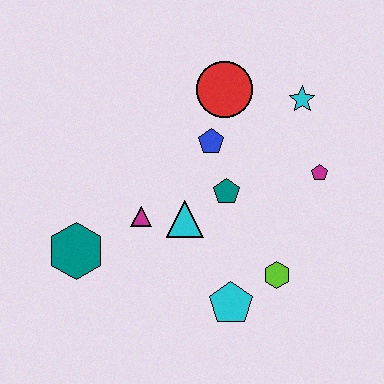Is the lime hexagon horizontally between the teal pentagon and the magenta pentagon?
Yes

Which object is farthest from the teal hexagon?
The cyan star is farthest from the teal hexagon.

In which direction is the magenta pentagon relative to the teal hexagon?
The magenta pentagon is to the right of the teal hexagon.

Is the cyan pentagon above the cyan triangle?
No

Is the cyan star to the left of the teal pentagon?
No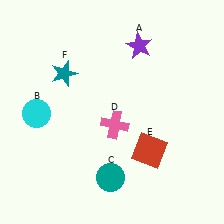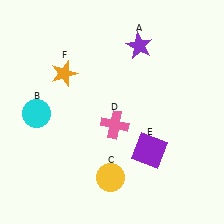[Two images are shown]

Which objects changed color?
C changed from teal to yellow. E changed from red to purple. F changed from teal to orange.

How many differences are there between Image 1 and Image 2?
There are 3 differences between the two images.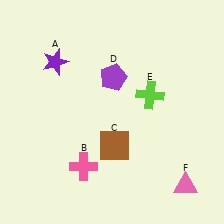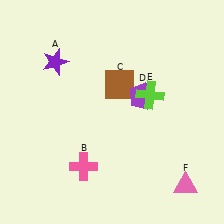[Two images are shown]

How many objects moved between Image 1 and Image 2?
2 objects moved between the two images.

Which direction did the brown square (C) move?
The brown square (C) moved up.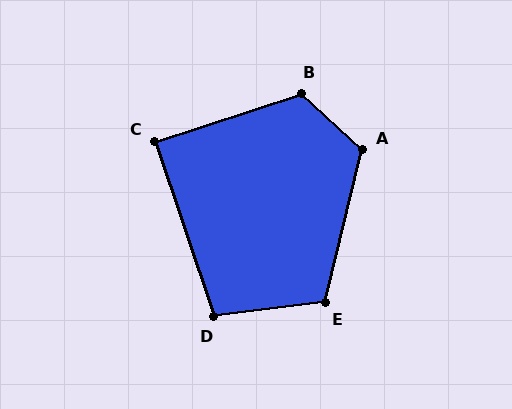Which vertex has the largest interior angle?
B, at approximately 120 degrees.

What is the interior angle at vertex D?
Approximately 101 degrees (obtuse).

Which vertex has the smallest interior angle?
C, at approximately 89 degrees.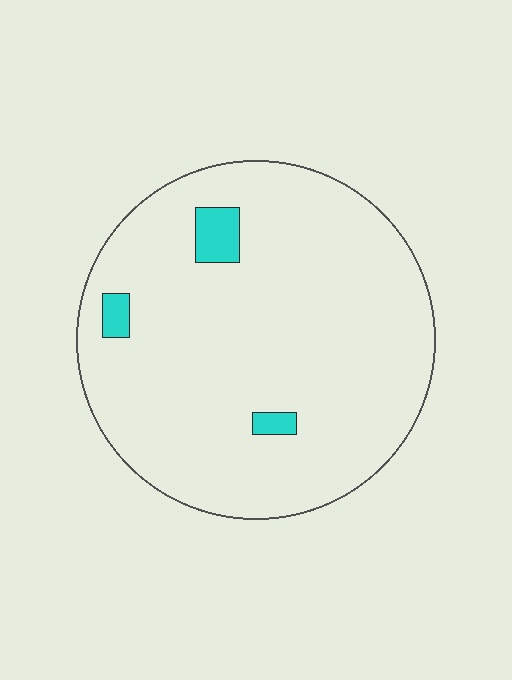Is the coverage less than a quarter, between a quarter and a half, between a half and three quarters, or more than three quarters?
Less than a quarter.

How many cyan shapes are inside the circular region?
3.